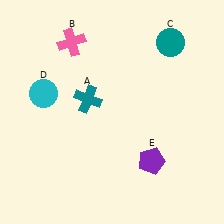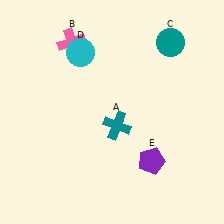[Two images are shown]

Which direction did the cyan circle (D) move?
The cyan circle (D) moved up.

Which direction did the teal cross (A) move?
The teal cross (A) moved right.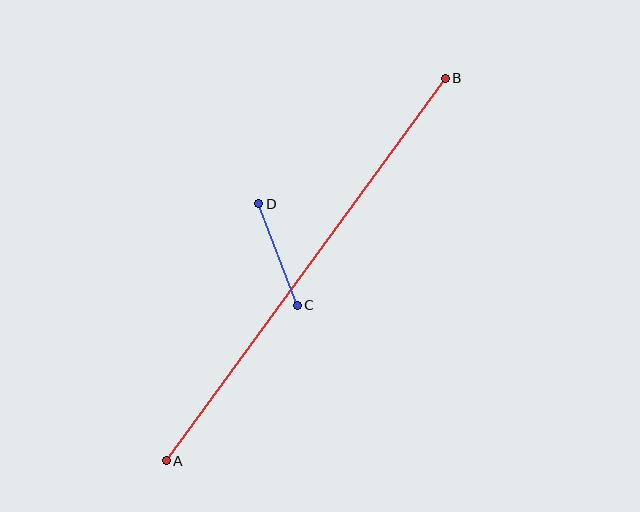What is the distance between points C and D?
The distance is approximately 109 pixels.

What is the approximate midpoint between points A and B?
The midpoint is at approximately (306, 270) pixels.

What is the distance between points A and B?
The distance is approximately 473 pixels.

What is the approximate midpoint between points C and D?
The midpoint is at approximately (278, 254) pixels.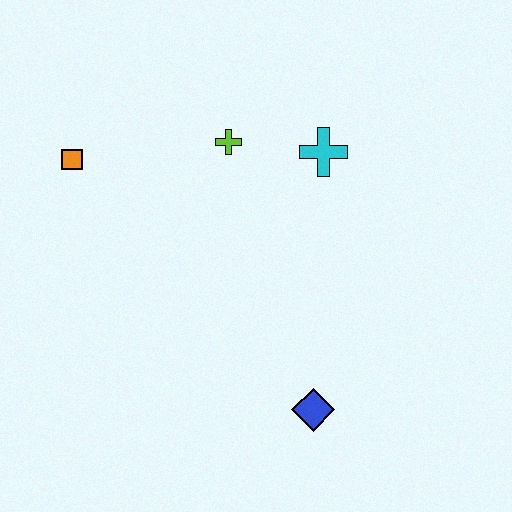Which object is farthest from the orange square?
The blue diamond is farthest from the orange square.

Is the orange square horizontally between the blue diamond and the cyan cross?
No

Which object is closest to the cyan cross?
The lime cross is closest to the cyan cross.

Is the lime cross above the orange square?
Yes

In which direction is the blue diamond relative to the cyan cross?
The blue diamond is below the cyan cross.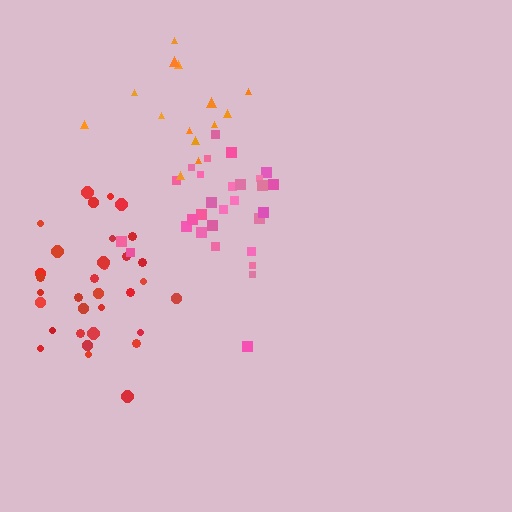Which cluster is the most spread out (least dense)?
Red.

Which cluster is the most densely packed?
Pink.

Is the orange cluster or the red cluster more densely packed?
Orange.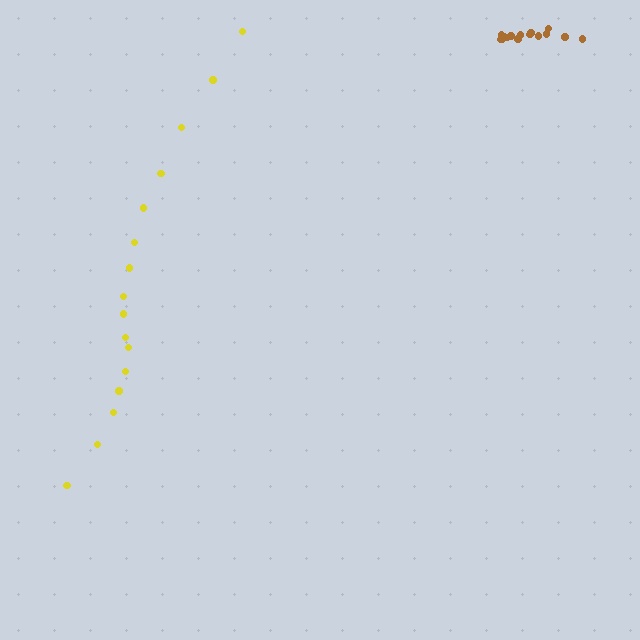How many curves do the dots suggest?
There are 2 distinct paths.